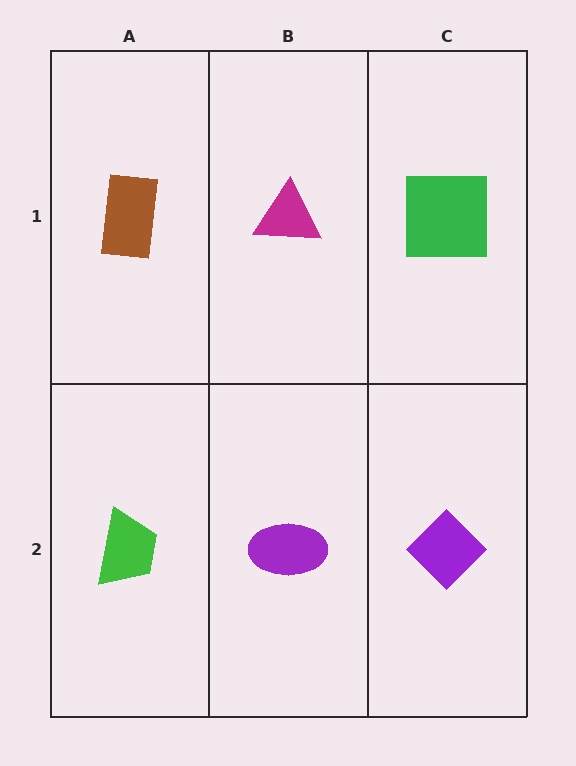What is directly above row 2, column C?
A green square.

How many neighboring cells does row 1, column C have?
2.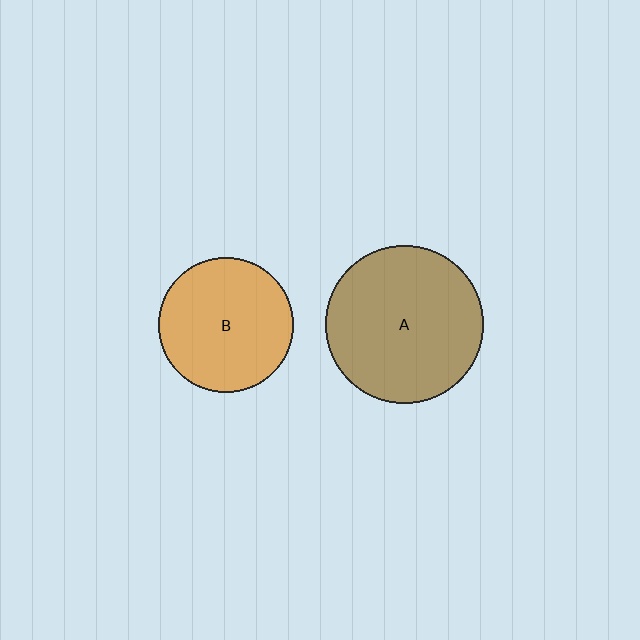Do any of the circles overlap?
No, none of the circles overlap.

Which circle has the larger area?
Circle A (brown).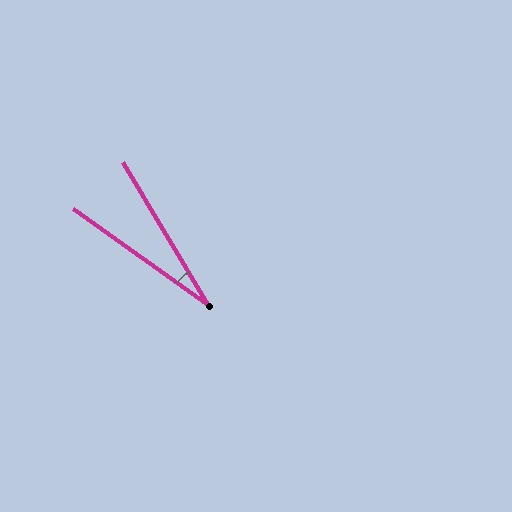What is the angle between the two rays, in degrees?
Approximately 24 degrees.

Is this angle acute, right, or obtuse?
It is acute.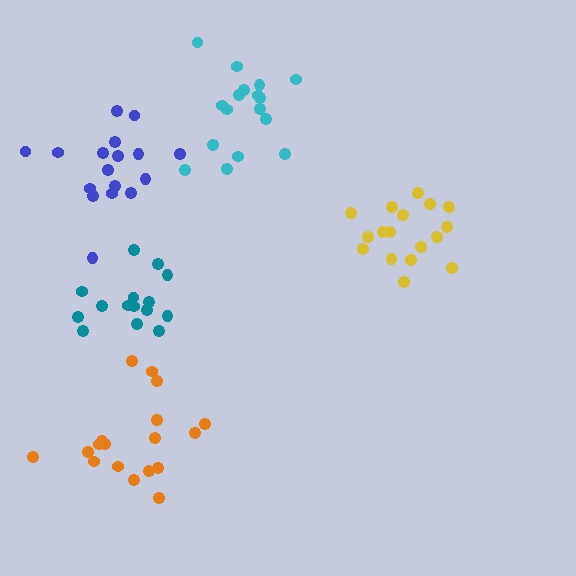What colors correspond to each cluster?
The clusters are colored: cyan, blue, yellow, orange, teal.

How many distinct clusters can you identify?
There are 5 distinct clusters.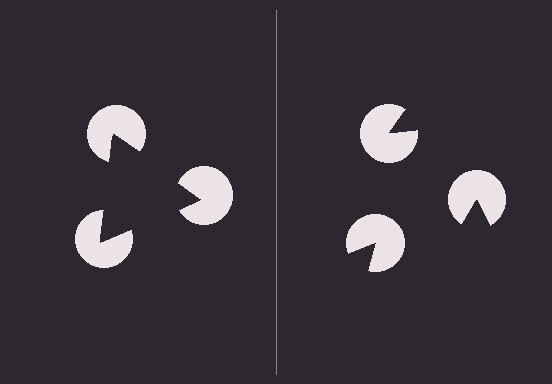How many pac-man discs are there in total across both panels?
6 — 3 on each side.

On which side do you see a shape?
An illusory triangle appears on the left side. On the right side the wedge cuts are rotated, so no coherent shape forms.